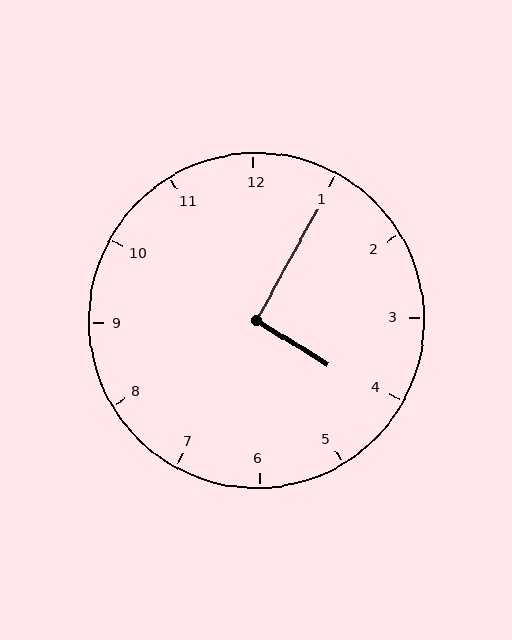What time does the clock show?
4:05.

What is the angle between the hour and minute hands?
Approximately 92 degrees.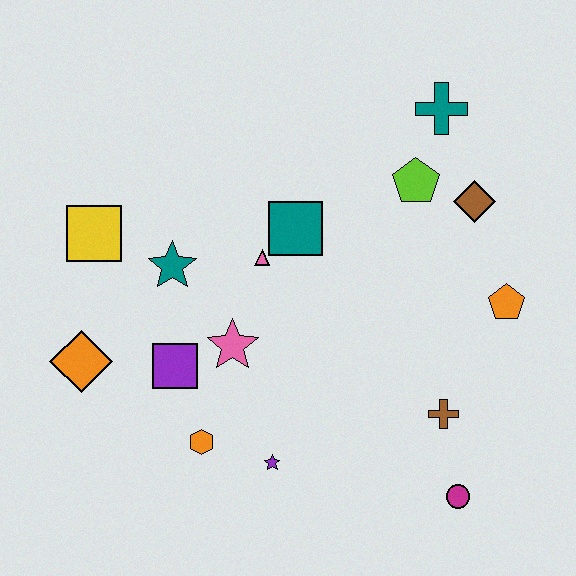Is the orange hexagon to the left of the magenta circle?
Yes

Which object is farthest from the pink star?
The teal cross is farthest from the pink star.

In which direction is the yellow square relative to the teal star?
The yellow square is to the left of the teal star.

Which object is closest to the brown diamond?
The lime pentagon is closest to the brown diamond.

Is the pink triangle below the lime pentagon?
Yes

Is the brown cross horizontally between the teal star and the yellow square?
No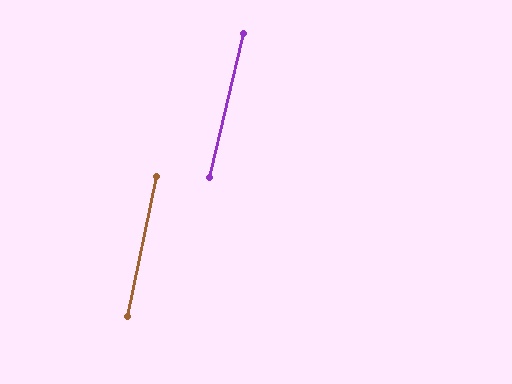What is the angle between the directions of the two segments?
Approximately 2 degrees.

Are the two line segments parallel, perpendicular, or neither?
Parallel — their directions differ by only 1.7°.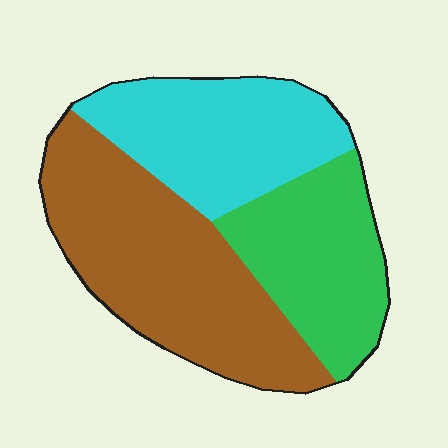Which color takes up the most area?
Brown, at roughly 45%.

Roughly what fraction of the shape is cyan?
Cyan covers around 30% of the shape.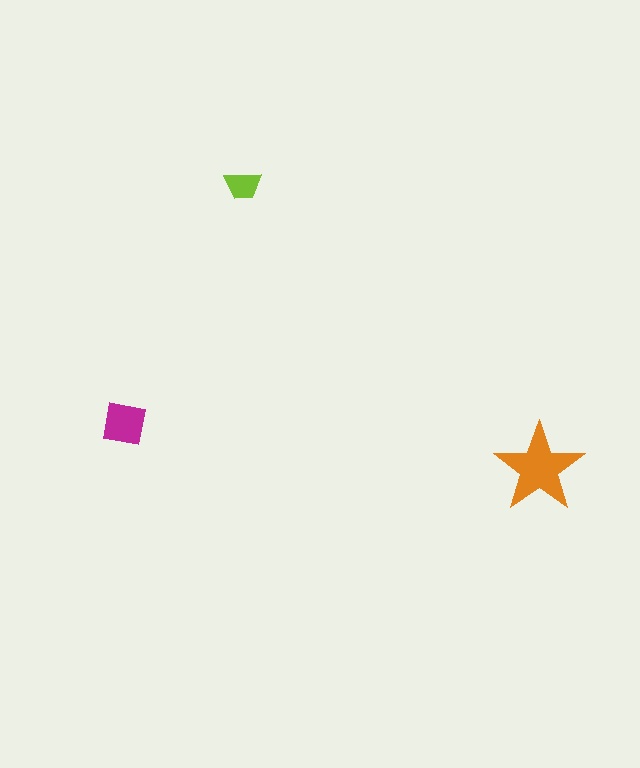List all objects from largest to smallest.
The orange star, the magenta square, the lime trapezoid.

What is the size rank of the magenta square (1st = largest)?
2nd.